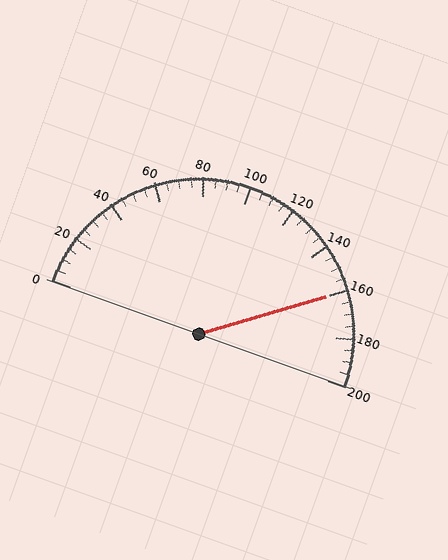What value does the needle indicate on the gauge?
The needle indicates approximately 160.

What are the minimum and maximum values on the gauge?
The gauge ranges from 0 to 200.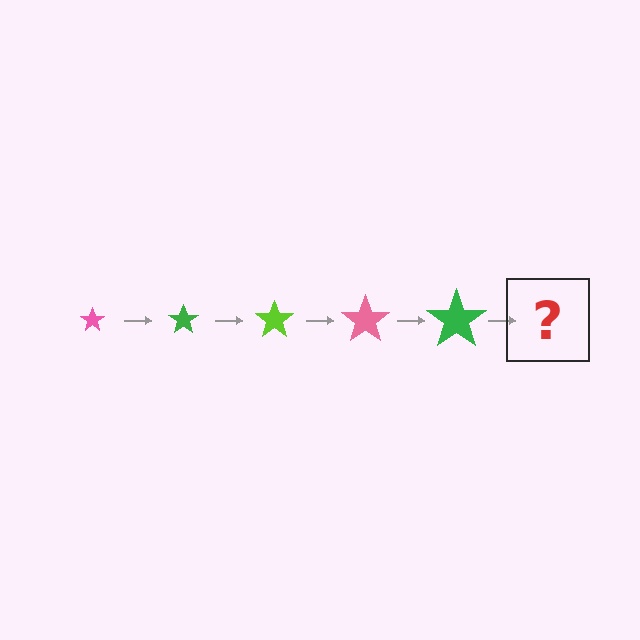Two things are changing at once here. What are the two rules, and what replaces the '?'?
The two rules are that the star grows larger each step and the color cycles through pink, green, and lime. The '?' should be a lime star, larger than the previous one.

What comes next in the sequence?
The next element should be a lime star, larger than the previous one.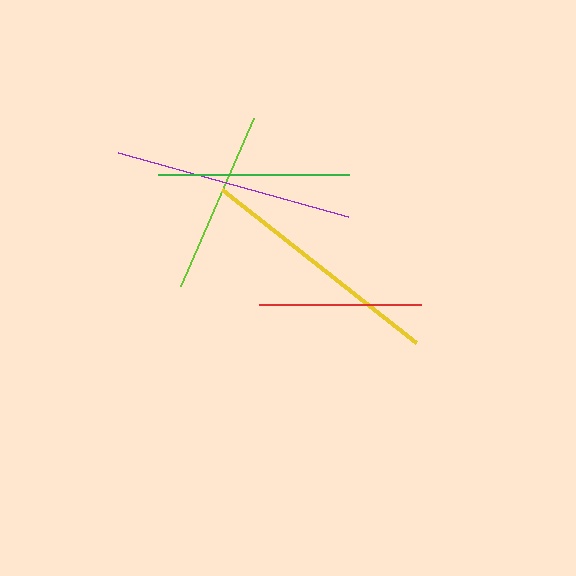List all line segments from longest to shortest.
From longest to shortest: yellow, purple, green, lime, red.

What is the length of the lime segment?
The lime segment is approximately 183 pixels long.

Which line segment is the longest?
The yellow line is the longest at approximately 247 pixels.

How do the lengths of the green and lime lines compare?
The green and lime lines are approximately the same length.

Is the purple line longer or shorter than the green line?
The purple line is longer than the green line.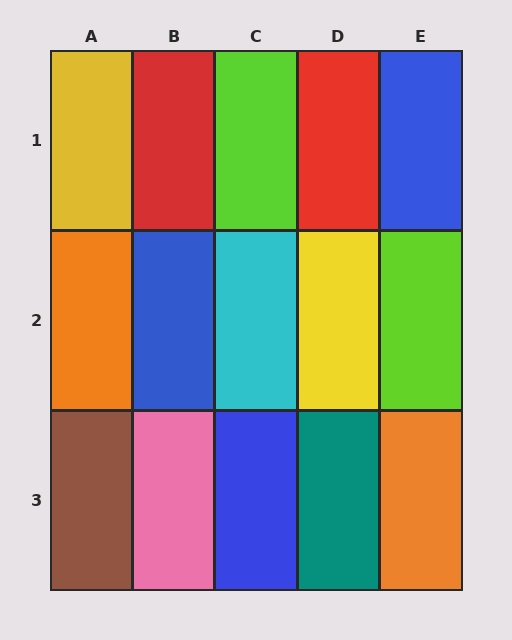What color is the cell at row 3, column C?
Blue.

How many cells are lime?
2 cells are lime.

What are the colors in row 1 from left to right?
Yellow, red, lime, red, blue.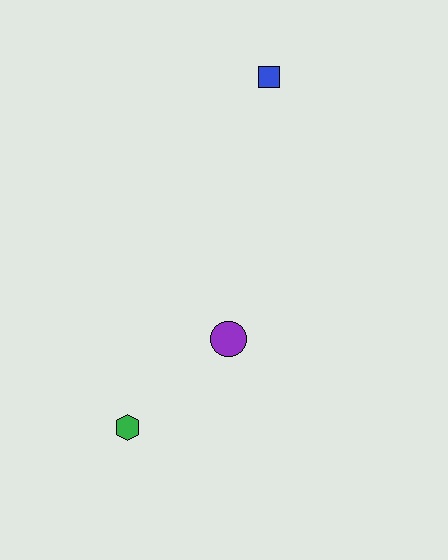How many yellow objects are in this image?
There are no yellow objects.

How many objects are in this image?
There are 3 objects.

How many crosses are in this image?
There are no crosses.